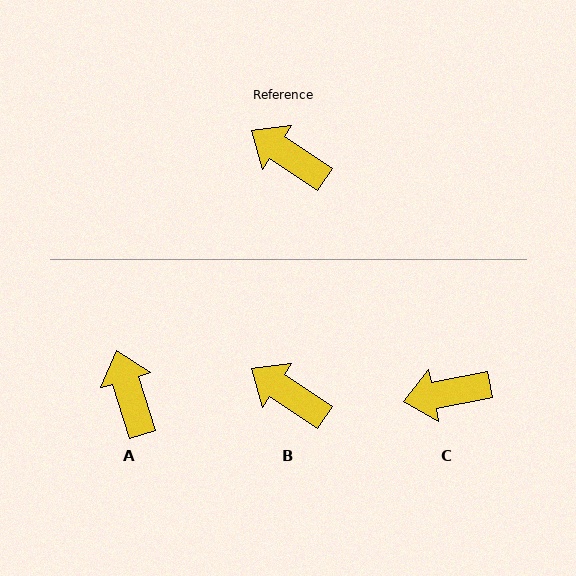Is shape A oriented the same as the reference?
No, it is off by about 39 degrees.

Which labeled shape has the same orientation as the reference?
B.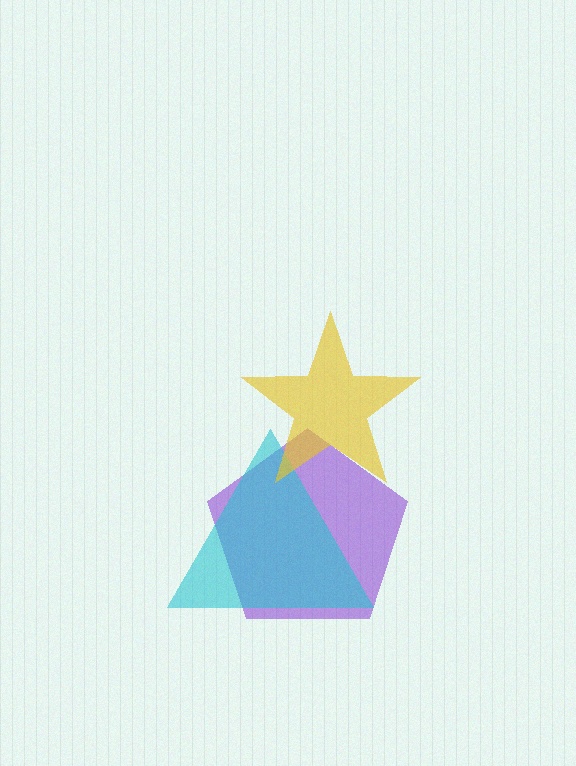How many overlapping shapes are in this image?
There are 3 overlapping shapes in the image.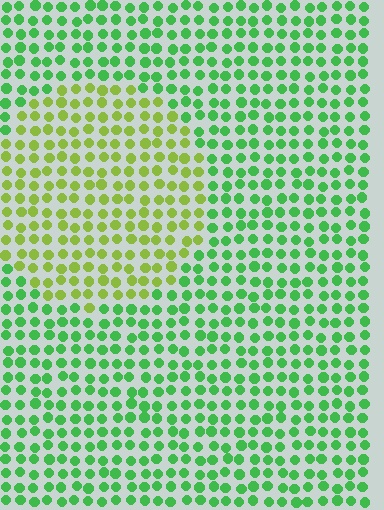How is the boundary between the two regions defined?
The boundary is defined purely by a slight shift in hue (about 43 degrees). Spacing, size, and orientation are identical on both sides.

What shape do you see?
I see a circle.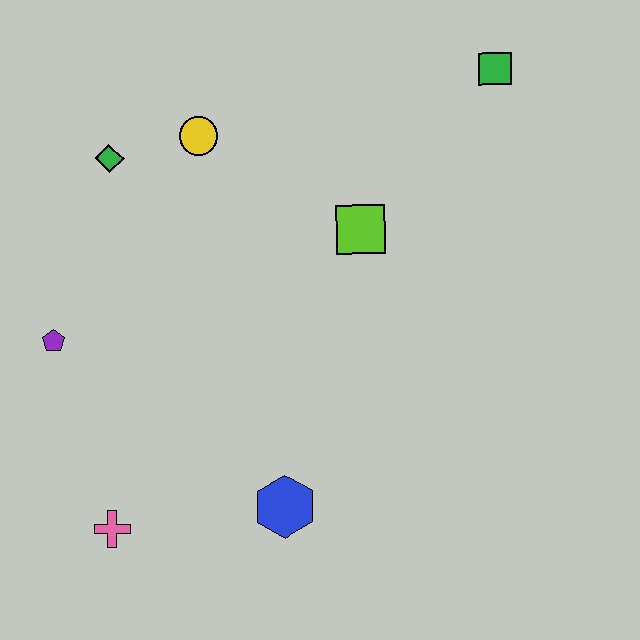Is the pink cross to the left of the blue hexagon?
Yes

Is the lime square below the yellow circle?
Yes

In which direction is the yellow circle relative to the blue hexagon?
The yellow circle is above the blue hexagon.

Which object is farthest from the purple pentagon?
The green square is farthest from the purple pentagon.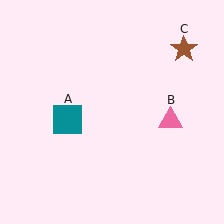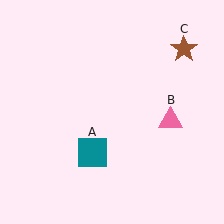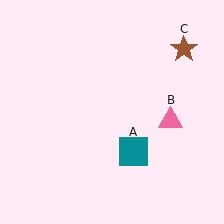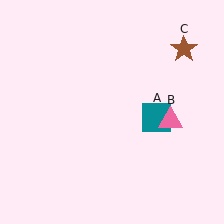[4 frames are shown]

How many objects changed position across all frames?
1 object changed position: teal square (object A).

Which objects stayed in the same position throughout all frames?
Pink triangle (object B) and brown star (object C) remained stationary.